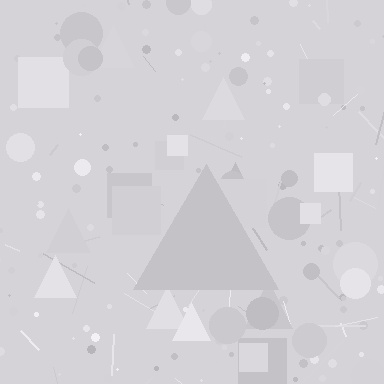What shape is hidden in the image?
A triangle is hidden in the image.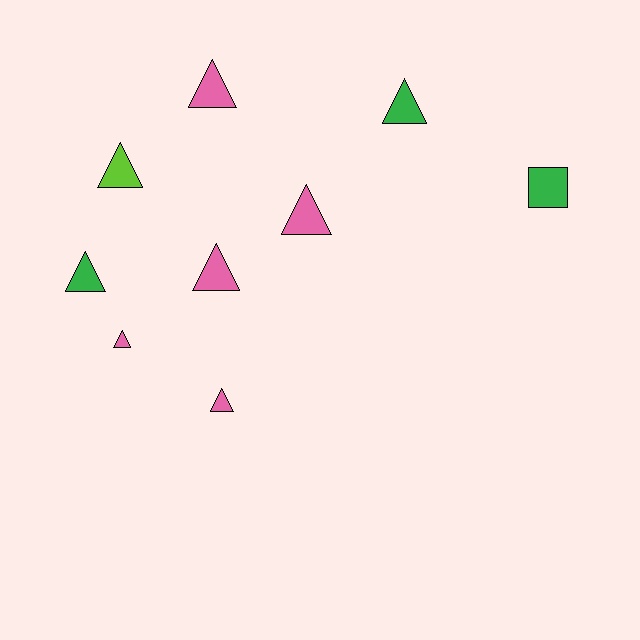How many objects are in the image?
There are 9 objects.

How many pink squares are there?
There are no pink squares.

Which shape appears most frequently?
Triangle, with 8 objects.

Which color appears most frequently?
Pink, with 5 objects.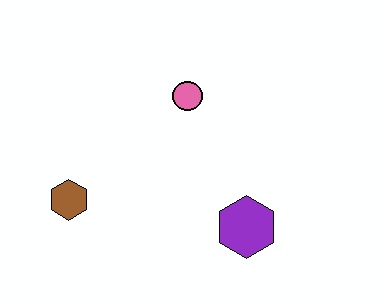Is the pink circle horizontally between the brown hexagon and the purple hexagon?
Yes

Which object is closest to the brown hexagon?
The pink circle is closest to the brown hexagon.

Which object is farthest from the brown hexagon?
The purple hexagon is farthest from the brown hexagon.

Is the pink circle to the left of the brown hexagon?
No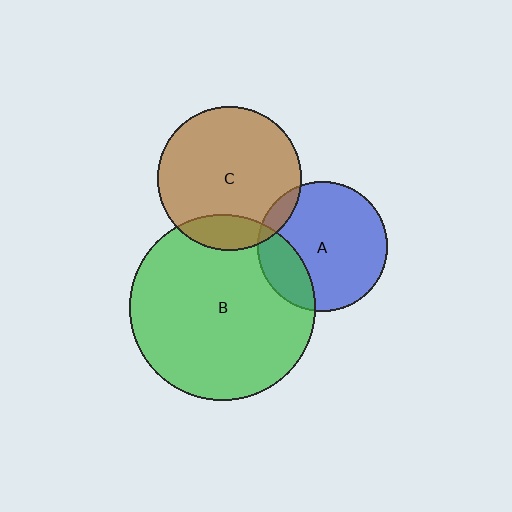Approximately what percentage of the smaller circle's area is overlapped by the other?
Approximately 15%.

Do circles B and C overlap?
Yes.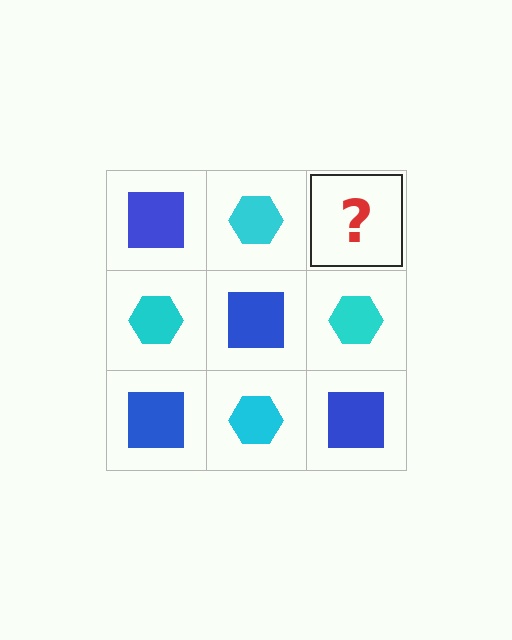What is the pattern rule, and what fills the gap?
The rule is that it alternates blue square and cyan hexagon in a checkerboard pattern. The gap should be filled with a blue square.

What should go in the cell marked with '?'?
The missing cell should contain a blue square.